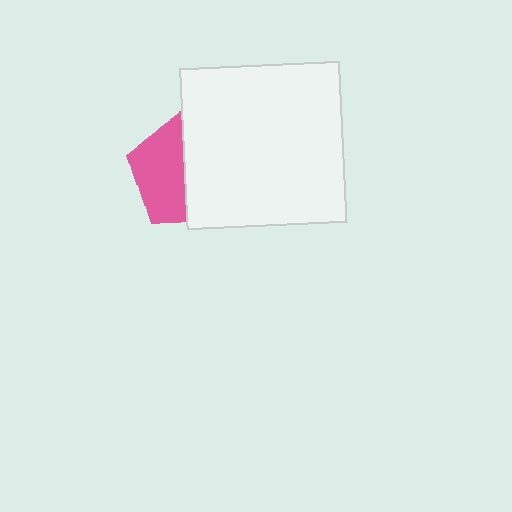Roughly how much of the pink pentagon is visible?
About half of it is visible (roughly 47%).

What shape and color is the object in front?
The object in front is a white square.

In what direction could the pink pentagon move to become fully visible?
The pink pentagon could move left. That would shift it out from behind the white square entirely.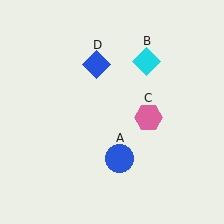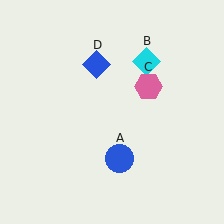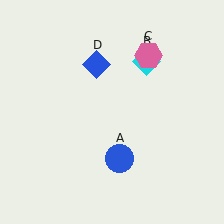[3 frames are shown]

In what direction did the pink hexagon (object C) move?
The pink hexagon (object C) moved up.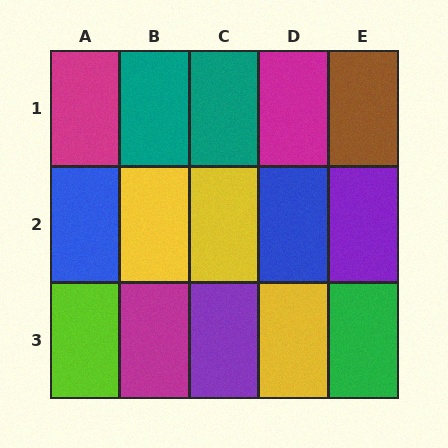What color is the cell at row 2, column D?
Blue.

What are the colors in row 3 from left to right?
Lime, magenta, purple, yellow, green.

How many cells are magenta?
3 cells are magenta.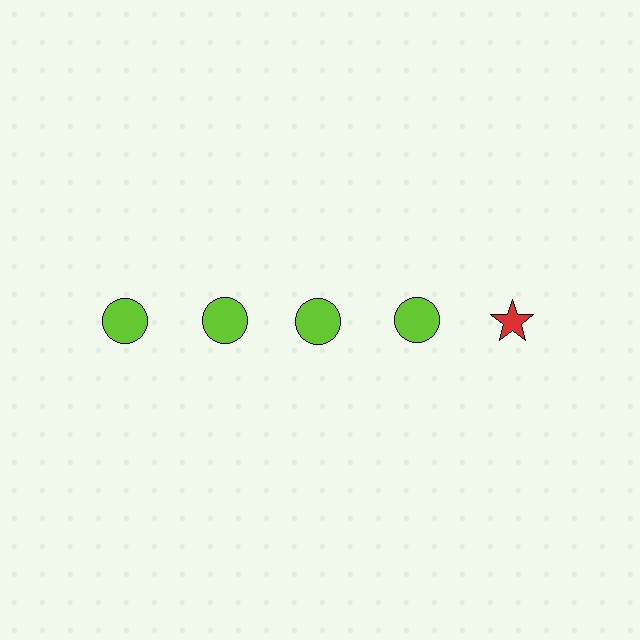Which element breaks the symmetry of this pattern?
The red star in the top row, rightmost column breaks the symmetry. All other shapes are lime circles.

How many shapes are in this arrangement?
There are 5 shapes arranged in a grid pattern.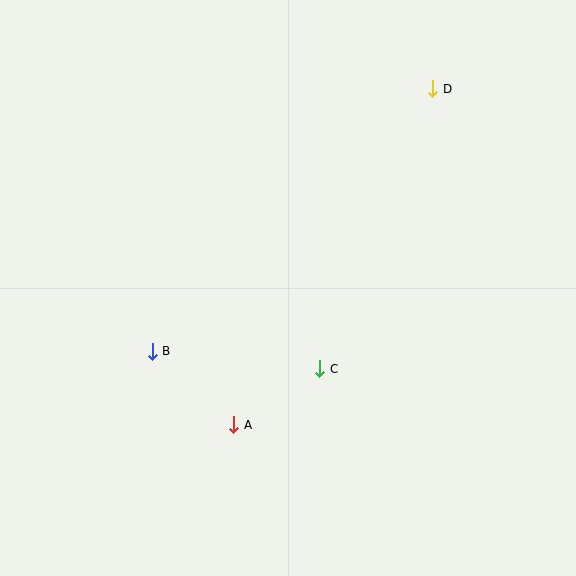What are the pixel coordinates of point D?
Point D is at (433, 89).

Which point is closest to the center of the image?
Point C at (320, 369) is closest to the center.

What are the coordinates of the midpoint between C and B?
The midpoint between C and B is at (236, 360).